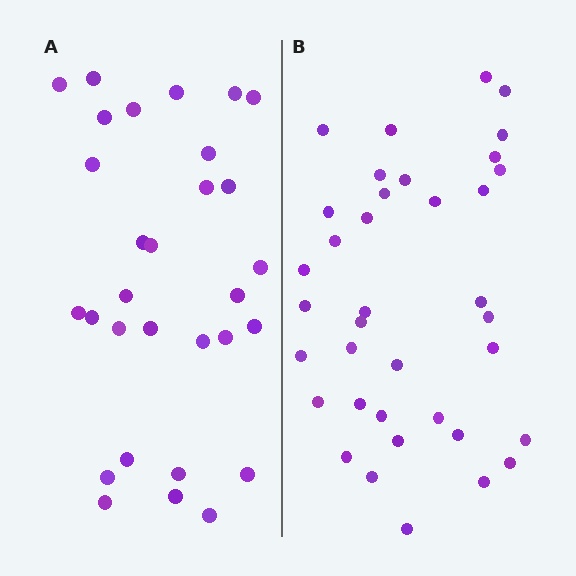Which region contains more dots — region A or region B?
Region B (the right region) has more dots.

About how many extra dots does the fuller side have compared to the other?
Region B has roughly 8 or so more dots than region A.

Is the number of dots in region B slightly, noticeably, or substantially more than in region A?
Region B has only slightly more — the two regions are fairly close. The ratio is roughly 1.2 to 1.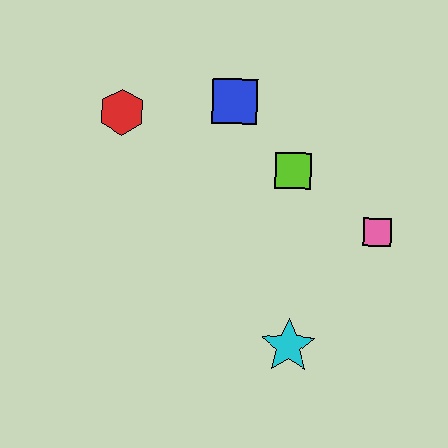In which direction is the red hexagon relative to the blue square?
The red hexagon is to the left of the blue square.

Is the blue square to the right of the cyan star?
No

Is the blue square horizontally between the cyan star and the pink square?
No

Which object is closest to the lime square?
The blue square is closest to the lime square.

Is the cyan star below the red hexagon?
Yes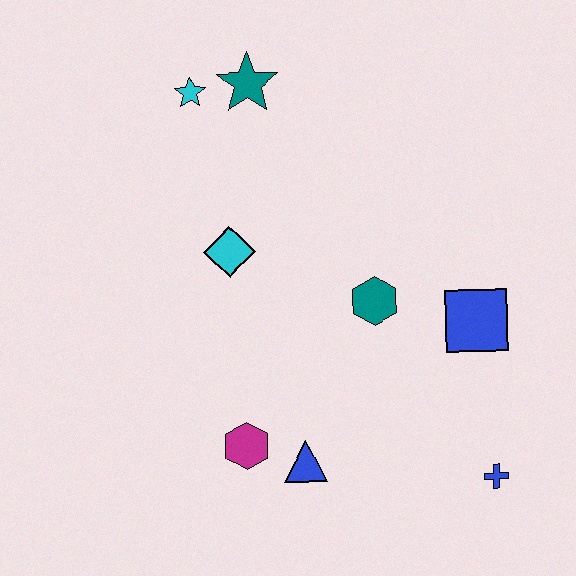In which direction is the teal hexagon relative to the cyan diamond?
The teal hexagon is to the right of the cyan diamond.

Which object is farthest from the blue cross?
The cyan star is farthest from the blue cross.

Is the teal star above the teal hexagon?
Yes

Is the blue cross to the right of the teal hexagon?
Yes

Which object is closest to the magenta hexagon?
The blue triangle is closest to the magenta hexagon.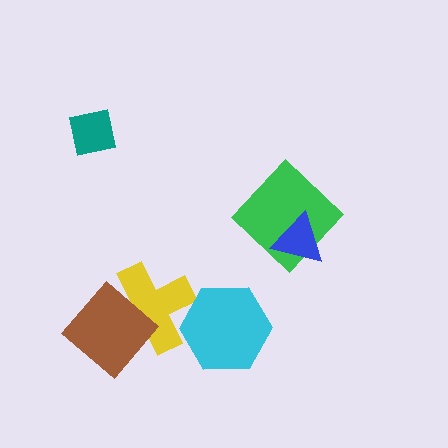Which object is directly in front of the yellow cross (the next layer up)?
The brown diamond is directly in front of the yellow cross.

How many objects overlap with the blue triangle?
1 object overlaps with the blue triangle.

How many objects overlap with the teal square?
0 objects overlap with the teal square.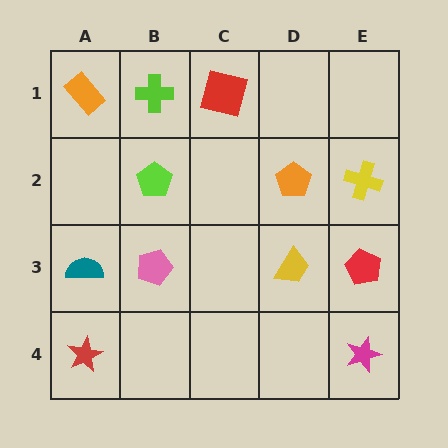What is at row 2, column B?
A lime pentagon.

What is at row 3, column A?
A teal semicircle.